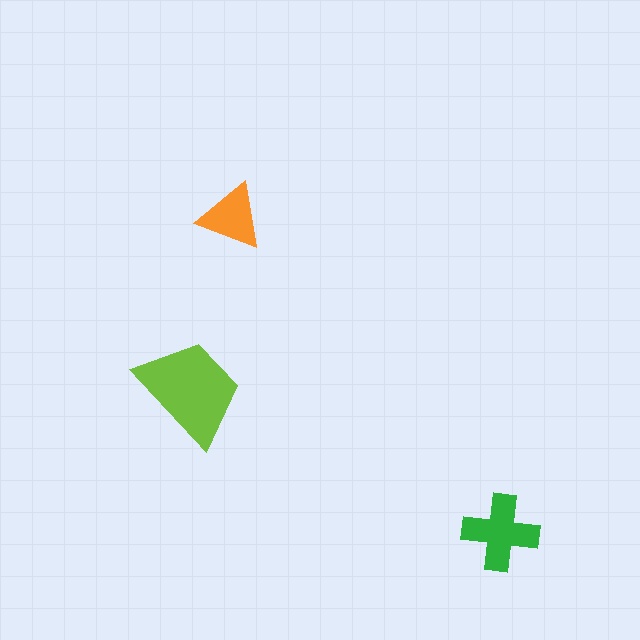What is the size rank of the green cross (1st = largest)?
2nd.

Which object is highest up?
The orange triangle is topmost.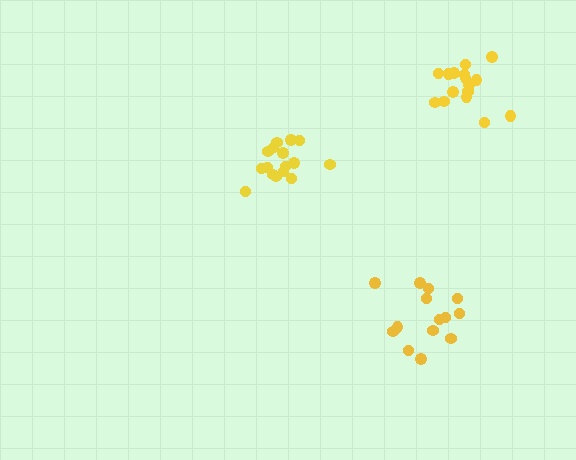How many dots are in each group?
Group 1: 16 dots, Group 2: 16 dots, Group 3: 14 dots (46 total).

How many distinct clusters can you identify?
There are 3 distinct clusters.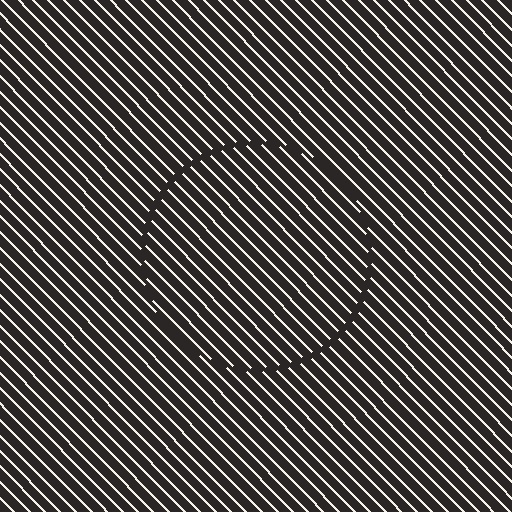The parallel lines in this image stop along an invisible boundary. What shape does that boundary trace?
An illusory circle. The interior of the shape contains the same grating, shifted by half a period — the contour is defined by the phase discontinuity where line-ends from the inner and outer gratings abut.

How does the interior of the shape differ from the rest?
The interior of the shape contains the same grating, shifted by half a period — the contour is defined by the phase discontinuity where line-ends from the inner and outer gratings abut.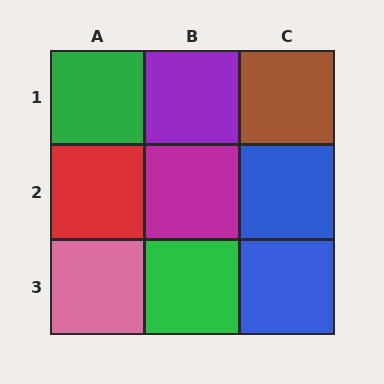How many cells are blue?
2 cells are blue.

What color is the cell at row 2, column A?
Red.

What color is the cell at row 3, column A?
Pink.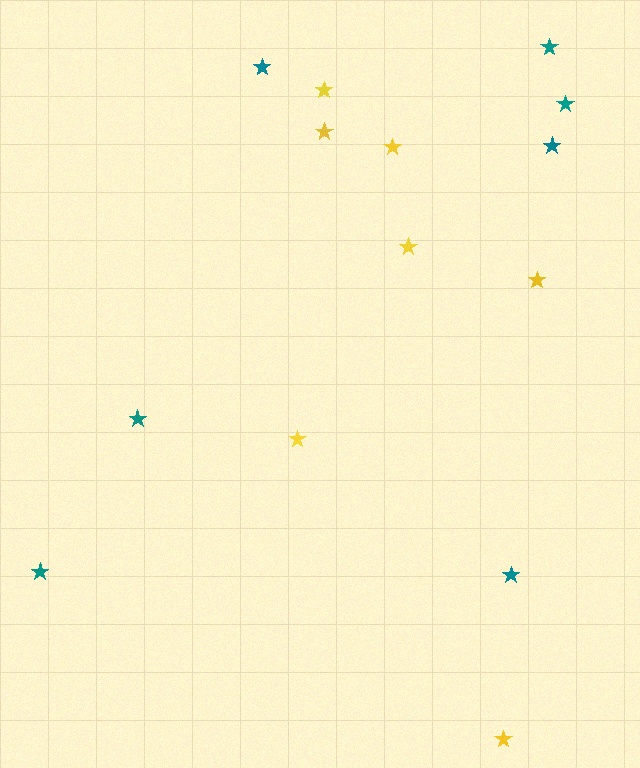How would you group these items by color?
There are 2 groups: one group of teal stars (7) and one group of yellow stars (7).